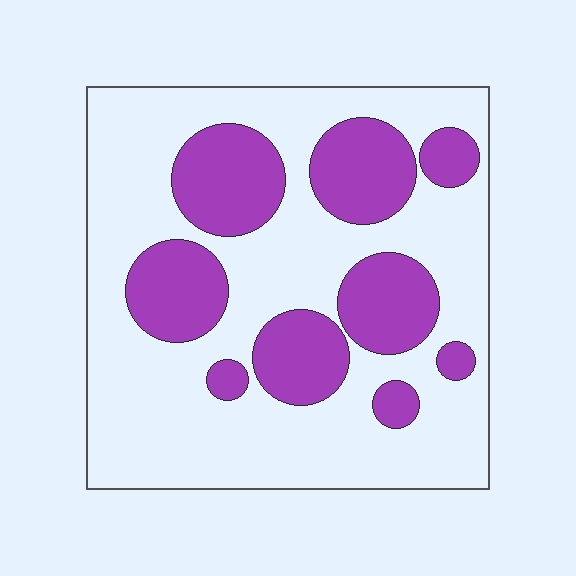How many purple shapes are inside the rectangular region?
9.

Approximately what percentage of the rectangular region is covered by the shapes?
Approximately 30%.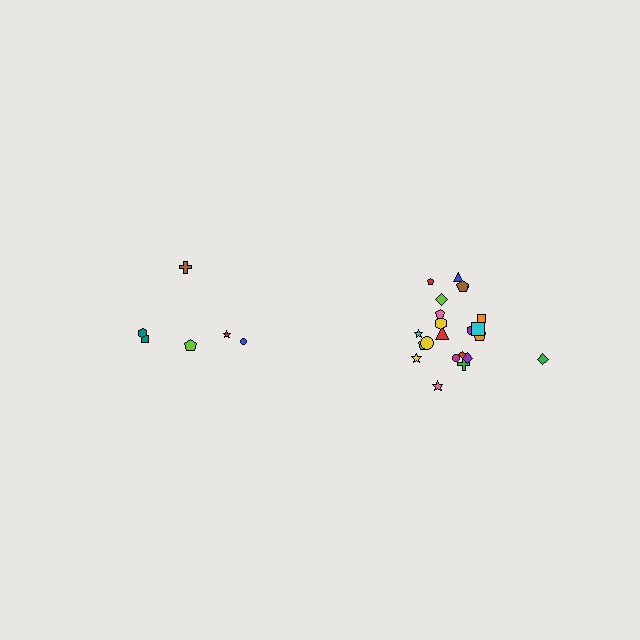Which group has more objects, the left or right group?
The right group.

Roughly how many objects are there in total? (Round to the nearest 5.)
Roughly 30 objects in total.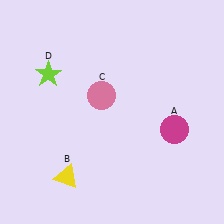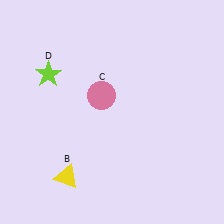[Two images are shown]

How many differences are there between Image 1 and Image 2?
There is 1 difference between the two images.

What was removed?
The magenta circle (A) was removed in Image 2.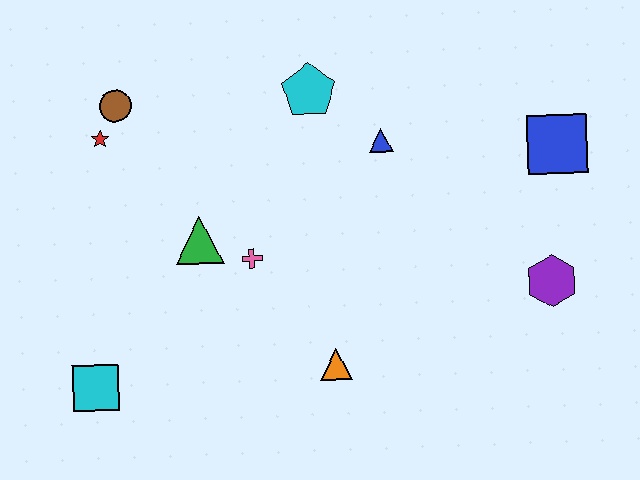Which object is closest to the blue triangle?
The cyan pentagon is closest to the blue triangle.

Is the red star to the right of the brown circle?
No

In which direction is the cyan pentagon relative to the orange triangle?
The cyan pentagon is above the orange triangle.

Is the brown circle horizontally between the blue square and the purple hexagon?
No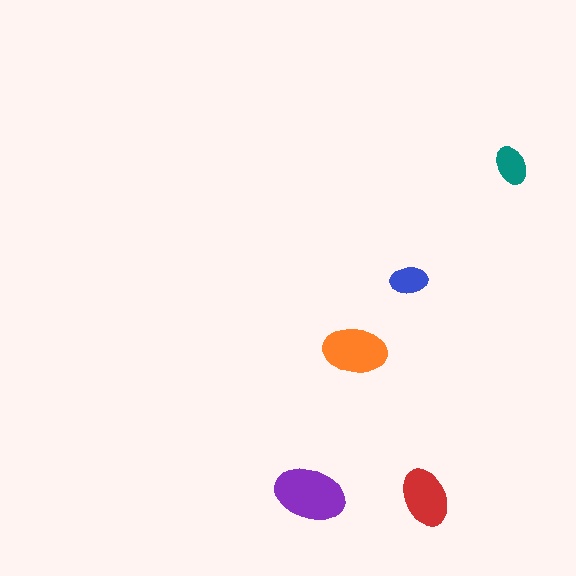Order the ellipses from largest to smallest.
the purple one, the orange one, the red one, the teal one, the blue one.